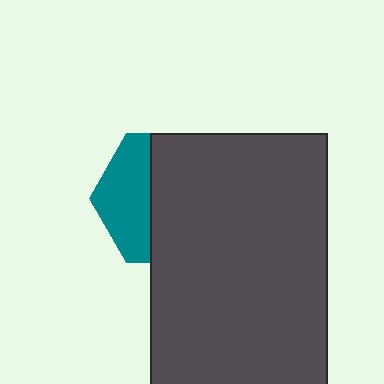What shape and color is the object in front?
The object in front is a dark gray rectangle.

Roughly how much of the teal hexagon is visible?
A small part of it is visible (roughly 37%).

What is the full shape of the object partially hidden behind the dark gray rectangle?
The partially hidden object is a teal hexagon.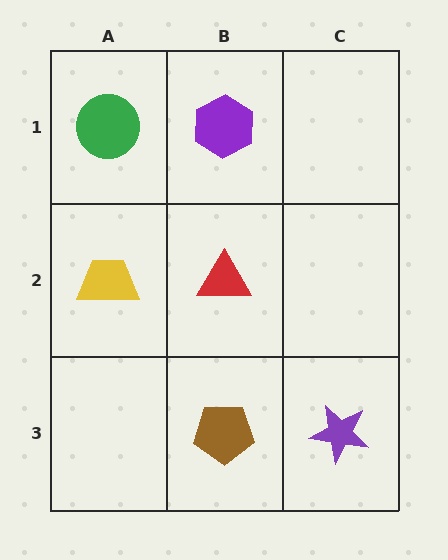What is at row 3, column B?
A brown pentagon.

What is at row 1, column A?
A green circle.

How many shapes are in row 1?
2 shapes.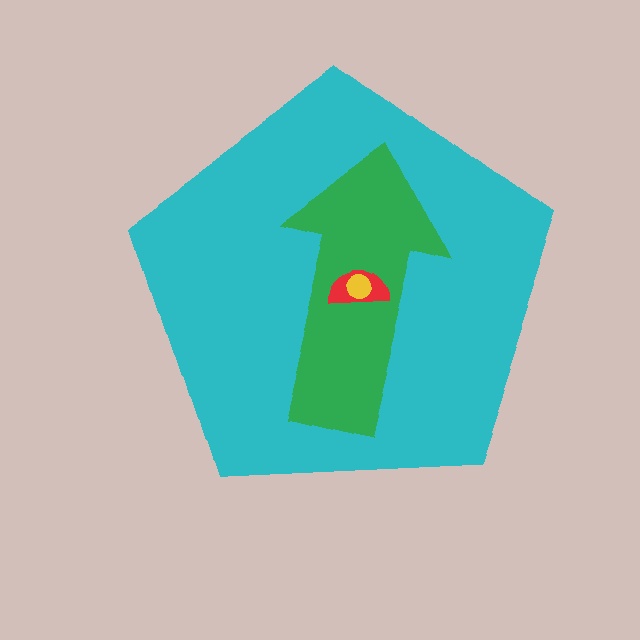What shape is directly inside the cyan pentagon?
The green arrow.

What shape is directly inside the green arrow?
The red semicircle.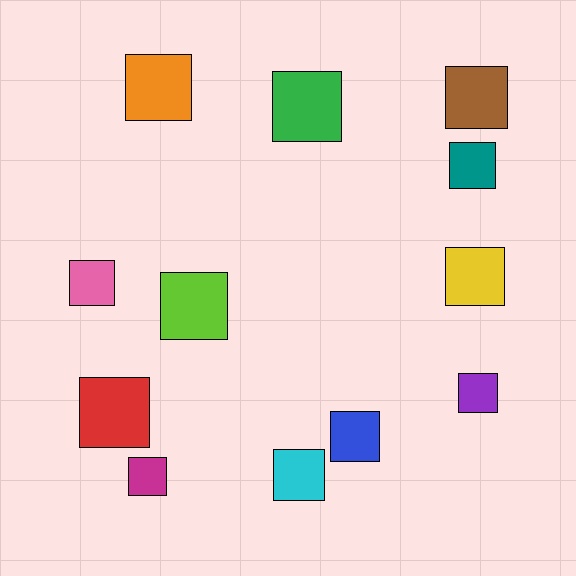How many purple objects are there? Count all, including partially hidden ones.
There is 1 purple object.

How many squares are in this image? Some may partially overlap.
There are 12 squares.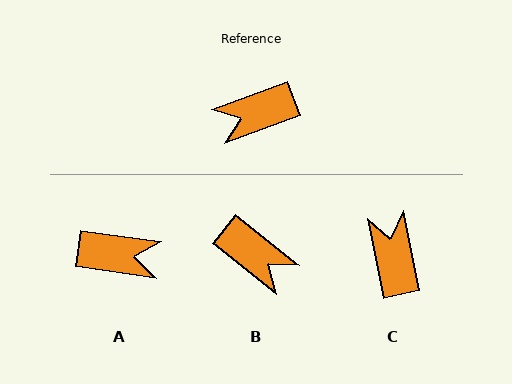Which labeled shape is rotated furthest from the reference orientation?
A, about 152 degrees away.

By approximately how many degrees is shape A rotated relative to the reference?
Approximately 152 degrees counter-clockwise.